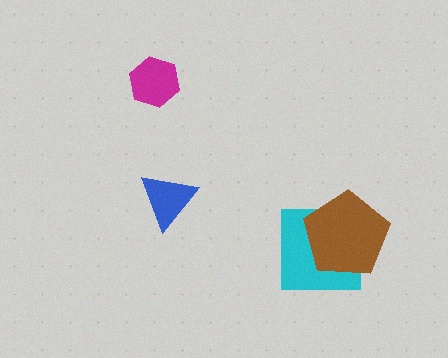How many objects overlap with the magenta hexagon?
0 objects overlap with the magenta hexagon.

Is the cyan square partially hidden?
Yes, it is partially covered by another shape.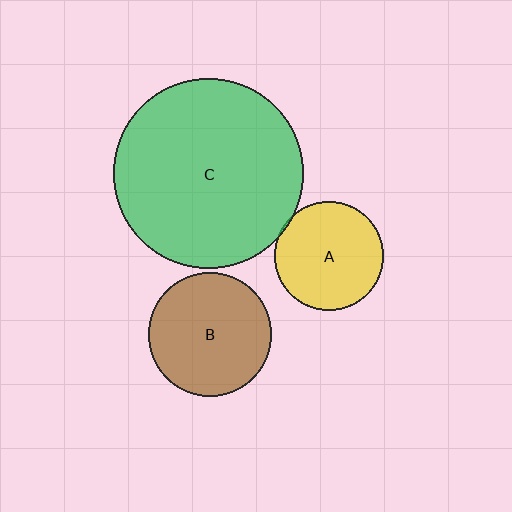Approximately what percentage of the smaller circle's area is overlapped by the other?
Approximately 5%.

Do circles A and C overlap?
Yes.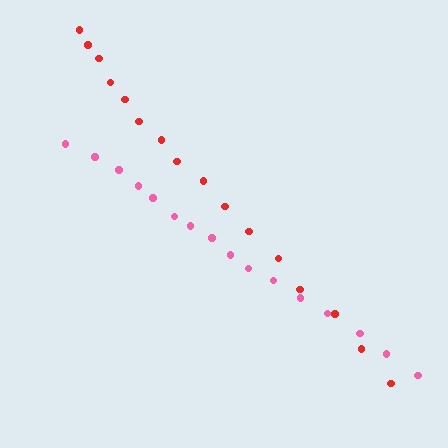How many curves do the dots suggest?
There are 2 distinct paths.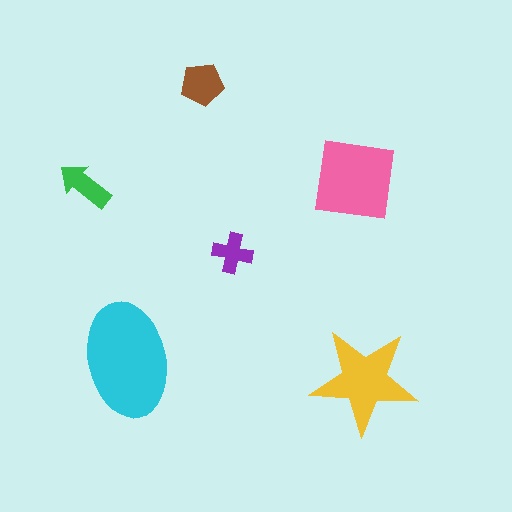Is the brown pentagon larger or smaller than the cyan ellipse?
Smaller.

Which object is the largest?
The cyan ellipse.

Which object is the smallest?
The purple cross.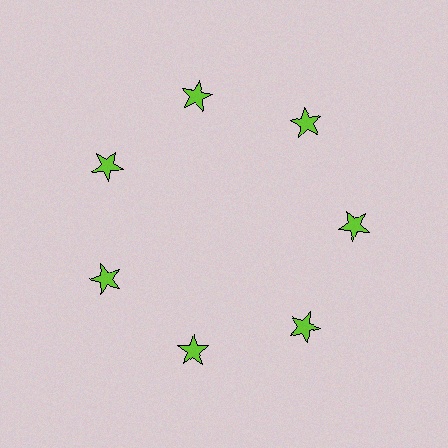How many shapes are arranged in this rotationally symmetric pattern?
There are 7 shapes, arranged in 7 groups of 1.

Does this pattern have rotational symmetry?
Yes, this pattern has 7-fold rotational symmetry. It looks the same after rotating 51 degrees around the center.